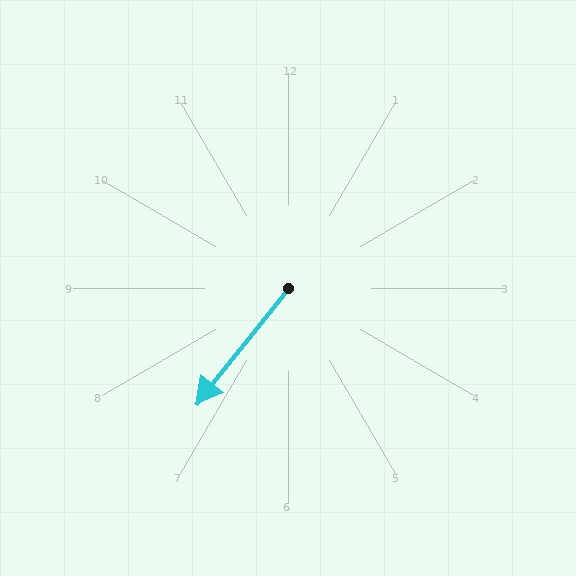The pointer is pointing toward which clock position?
Roughly 7 o'clock.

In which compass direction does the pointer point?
Southwest.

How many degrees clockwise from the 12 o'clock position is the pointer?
Approximately 219 degrees.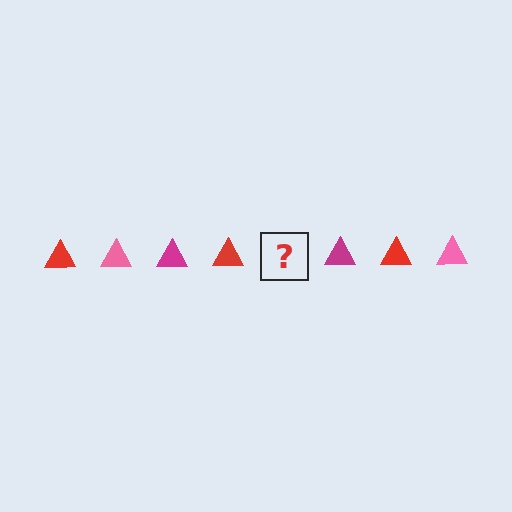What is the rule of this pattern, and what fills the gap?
The rule is that the pattern cycles through red, pink, magenta triangles. The gap should be filled with a pink triangle.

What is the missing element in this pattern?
The missing element is a pink triangle.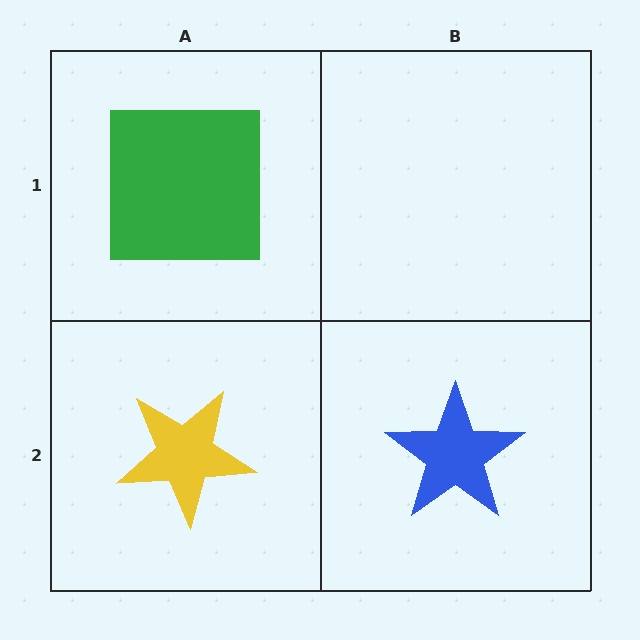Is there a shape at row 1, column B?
No, that cell is empty.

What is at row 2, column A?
A yellow star.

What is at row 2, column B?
A blue star.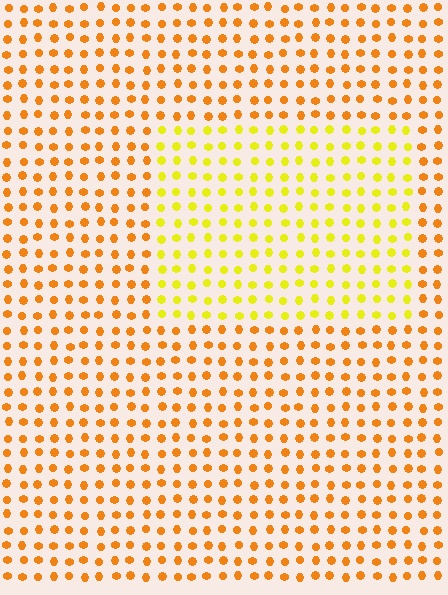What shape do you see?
I see a rectangle.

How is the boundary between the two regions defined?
The boundary is defined purely by a slight shift in hue (about 33 degrees). Spacing, size, and orientation are identical on both sides.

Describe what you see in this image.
The image is filled with small orange elements in a uniform arrangement. A rectangle-shaped region is visible where the elements are tinted to a slightly different hue, forming a subtle color boundary.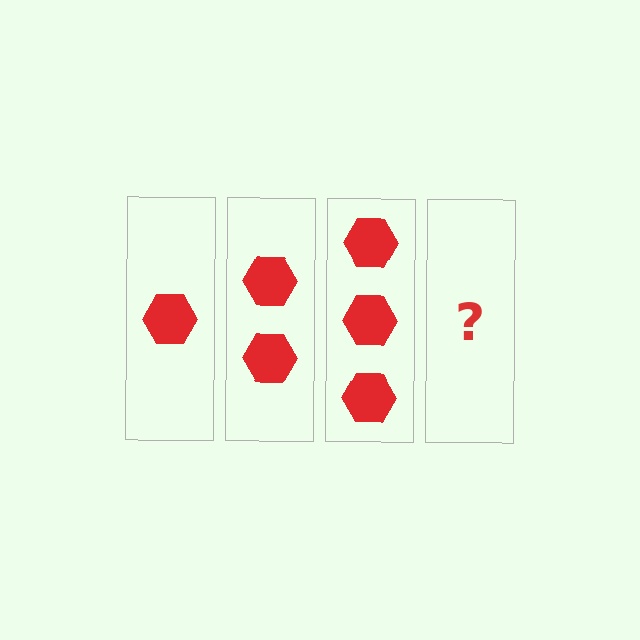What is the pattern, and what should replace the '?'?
The pattern is that each step adds one more hexagon. The '?' should be 4 hexagons.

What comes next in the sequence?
The next element should be 4 hexagons.